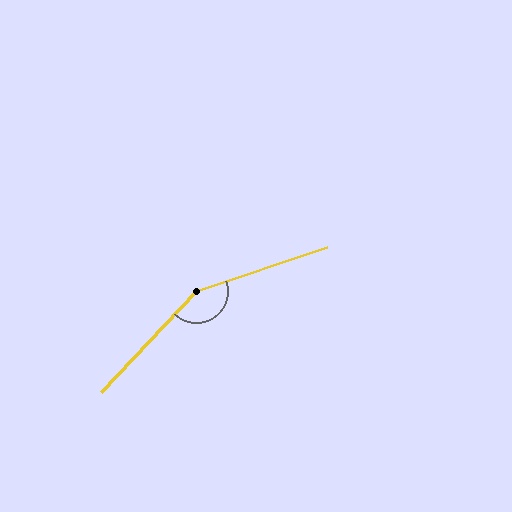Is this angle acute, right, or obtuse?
It is obtuse.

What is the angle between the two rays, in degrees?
Approximately 152 degrees.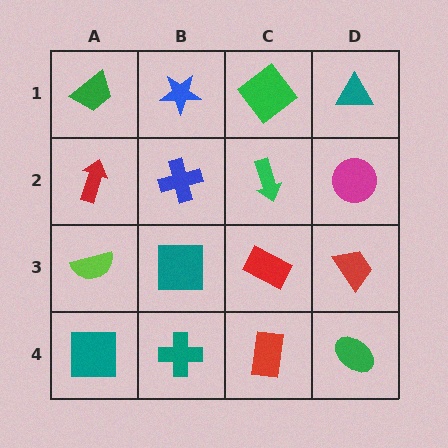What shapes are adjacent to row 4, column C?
A red rectangle (row 3, column C), a teal cross (row 4, column B), a green ellipse (row 4, column D).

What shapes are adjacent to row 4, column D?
A red trapezoid (row 3, column D), a red rectangle (row 4, column C).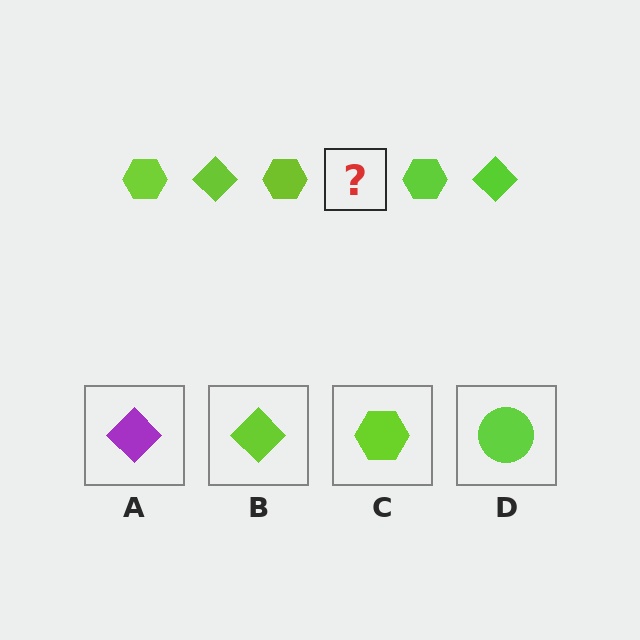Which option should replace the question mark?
Option B.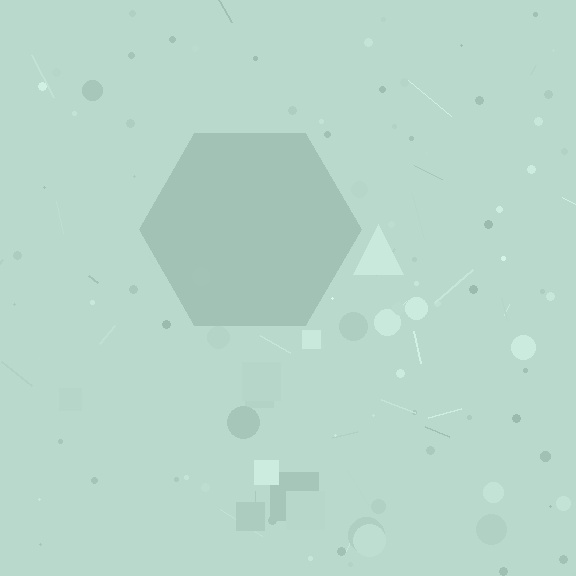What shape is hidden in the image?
A hexagon is hidden in the image.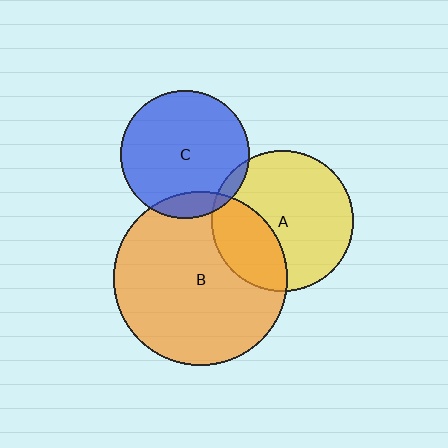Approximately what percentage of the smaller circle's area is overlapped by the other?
Approximately 10%.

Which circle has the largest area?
Circle B (orange).